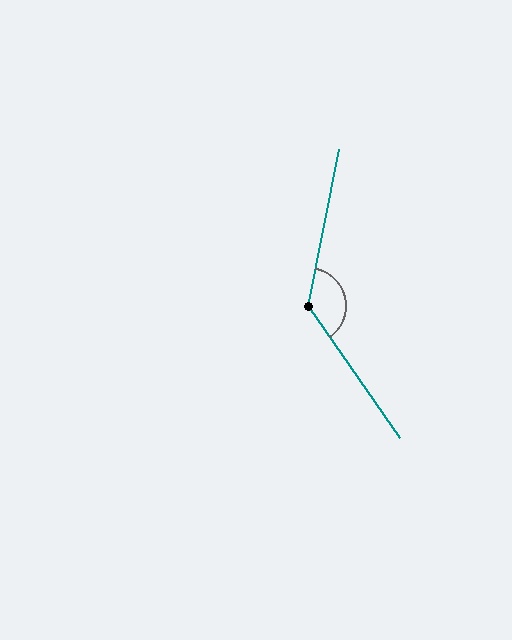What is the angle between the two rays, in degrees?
Approximately 134 degrees.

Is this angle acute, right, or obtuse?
It is obtuse.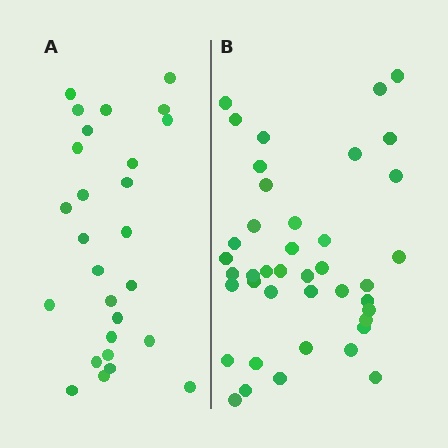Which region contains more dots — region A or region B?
Region B (the right region) has more dots.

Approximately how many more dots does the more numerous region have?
Region B has approximately 15 more dots than region A.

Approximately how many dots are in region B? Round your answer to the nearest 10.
About 40 dots. (The exact count is 41, which rounds to 40.)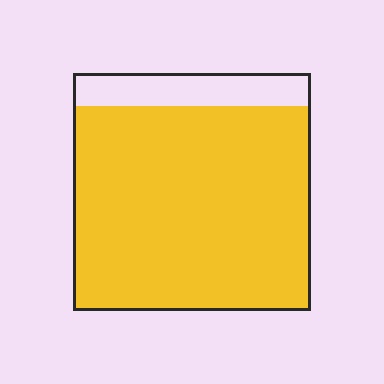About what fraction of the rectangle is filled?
About seven eighths (7/8).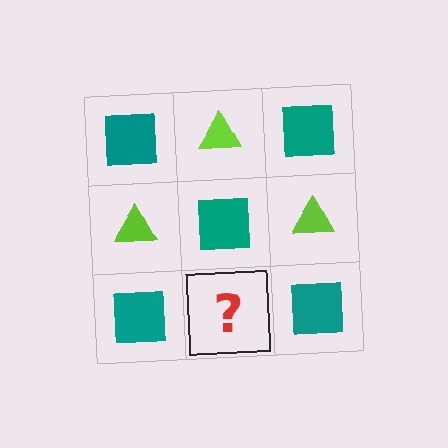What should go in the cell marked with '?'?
The missing cell should contain a lime triangle.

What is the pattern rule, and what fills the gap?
The rule is that it alternates teal square and lime triangle in a checkerboard pattern. The gap should be filled with a lime triangle.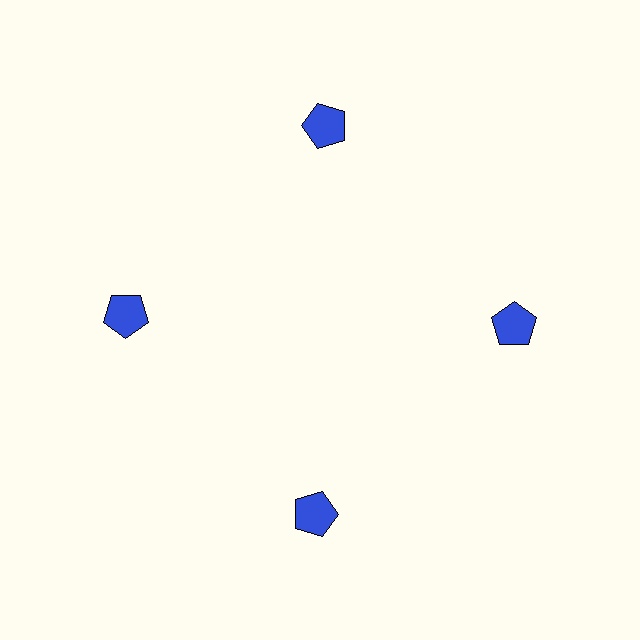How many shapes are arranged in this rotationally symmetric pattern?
There are 4 shapes, arranged in 4 groups of 1.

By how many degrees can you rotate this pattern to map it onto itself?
The pattern maps onto itself every 90 degrees of rotation.